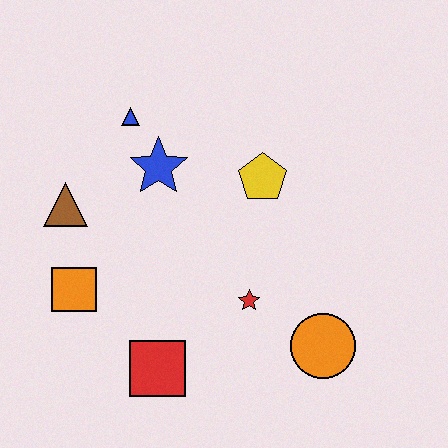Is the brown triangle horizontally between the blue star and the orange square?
No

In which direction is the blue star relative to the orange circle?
The blue star is above the orange circle.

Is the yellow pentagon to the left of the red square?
No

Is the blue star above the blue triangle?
No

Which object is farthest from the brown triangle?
The orange circle is farthest from the brown triangle.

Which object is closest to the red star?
The orange circle is closest to the red star.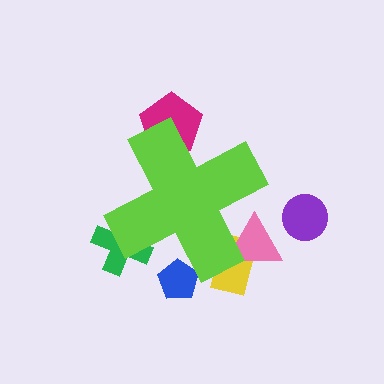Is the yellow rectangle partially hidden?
Yes, the yellow rectangle is partially hidden behind the lime cross.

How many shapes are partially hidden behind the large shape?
5 shapes are partially hidden.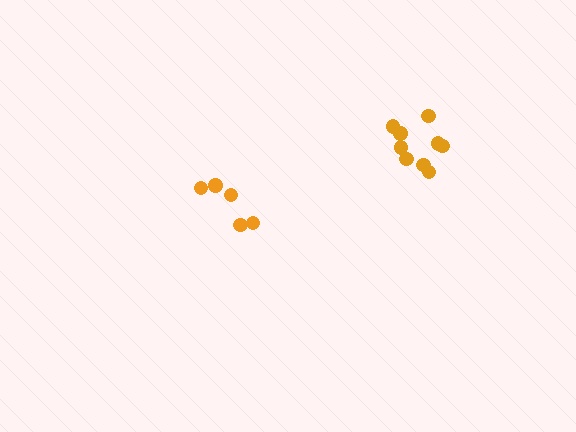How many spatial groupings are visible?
There are 2 spatial groupings.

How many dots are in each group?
Group 1: 9 dots, Group 2: 5 dots (14 total).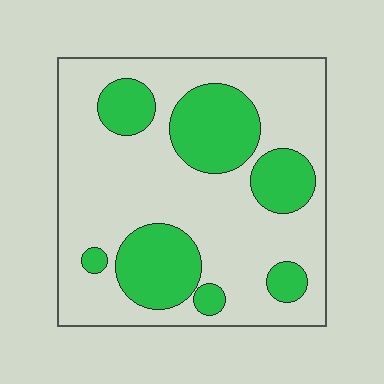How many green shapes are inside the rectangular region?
7.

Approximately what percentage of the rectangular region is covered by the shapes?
Approximately 30%.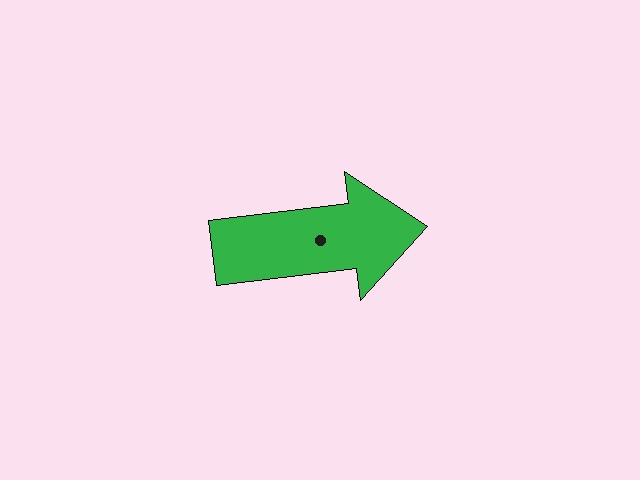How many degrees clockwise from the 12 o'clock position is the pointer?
Approximately 83 degrees.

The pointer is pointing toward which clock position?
Roughly 3 o'clock.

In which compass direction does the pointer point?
East.